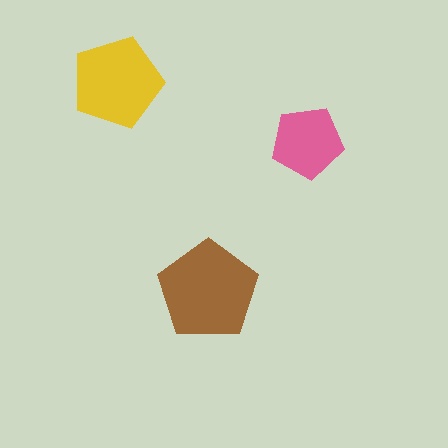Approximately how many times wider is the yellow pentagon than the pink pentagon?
About 1.5 times wider.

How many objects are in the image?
There are 3 objects in the image.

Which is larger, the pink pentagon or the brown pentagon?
The brown one.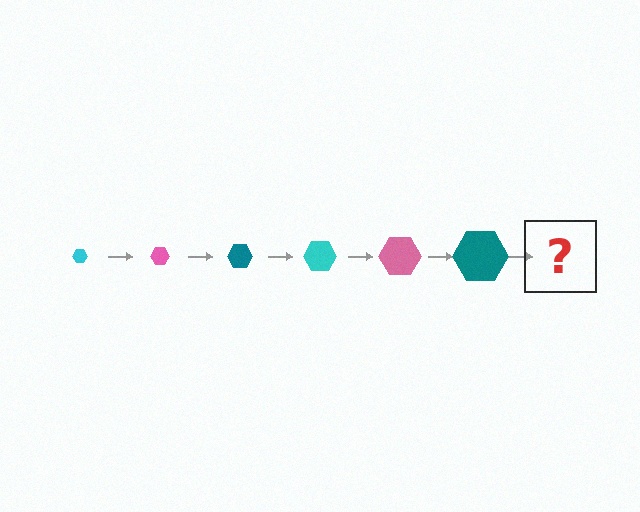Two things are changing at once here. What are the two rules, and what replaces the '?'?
The two rules are that the hexagon grows larger each step and the color cycles through cyan, pink, and teal. The '?' should be a cyan hexagon, larger than the previous one.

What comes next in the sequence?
The next element should be a cyan hexagon, larger than the previous one.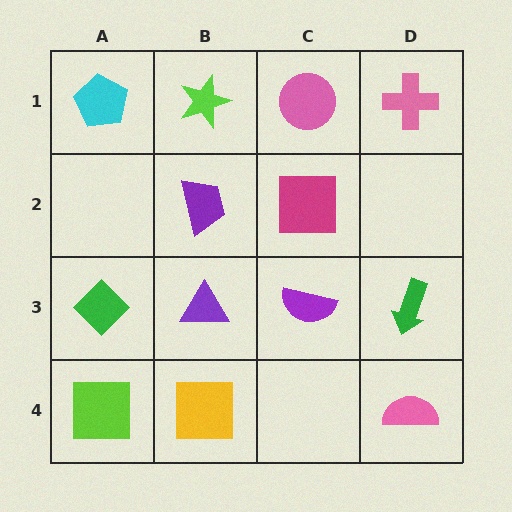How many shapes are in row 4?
3 shapes.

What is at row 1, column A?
A cyan pentagon.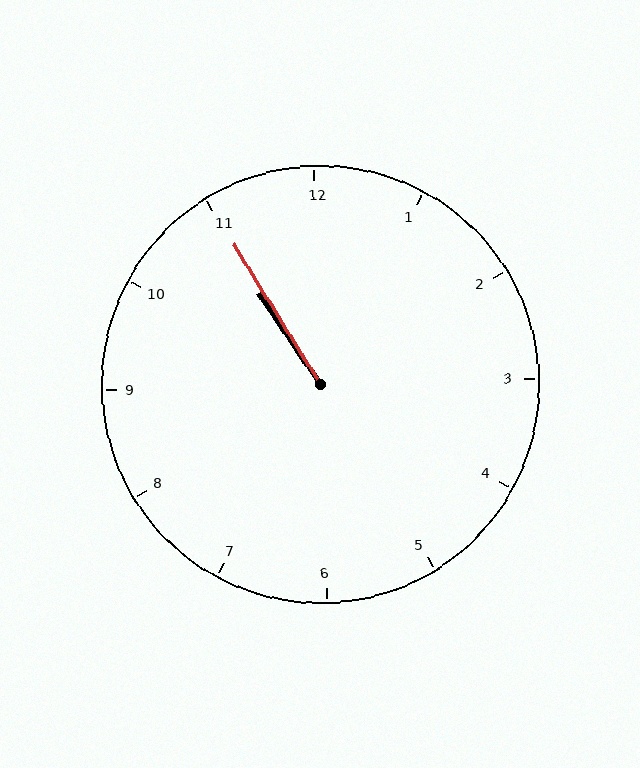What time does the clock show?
10:55.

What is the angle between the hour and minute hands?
Approximately 2 degrees.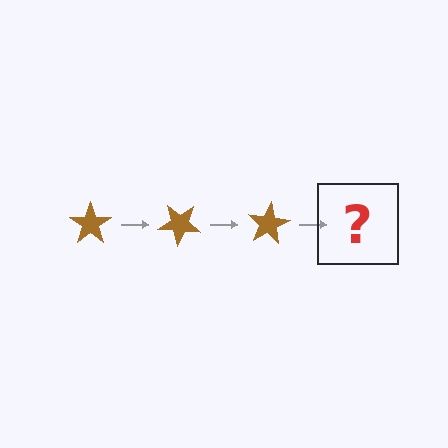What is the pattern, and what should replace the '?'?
The pattern is that the star rotates 40 degrees each step. The '?' should be a brown star rotated 120 degrees.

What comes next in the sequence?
The next element should be a brown star rotated 120 degrees.